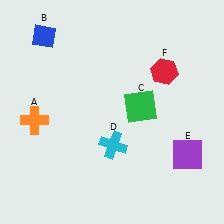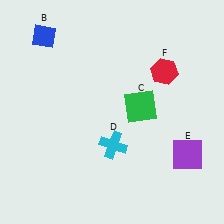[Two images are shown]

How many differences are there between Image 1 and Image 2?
There is 1 difference between the two images.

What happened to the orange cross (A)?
The orange cross (A) was removed in Image 2. It was in the bottom-left area of Image 1.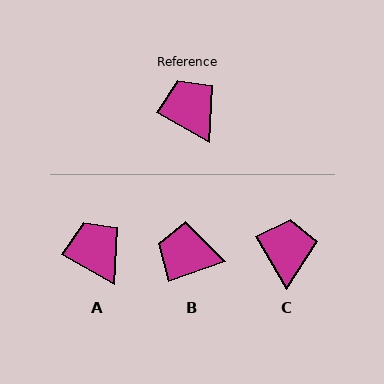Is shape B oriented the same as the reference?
No, it is off by about 48 degrees.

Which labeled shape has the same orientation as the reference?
A.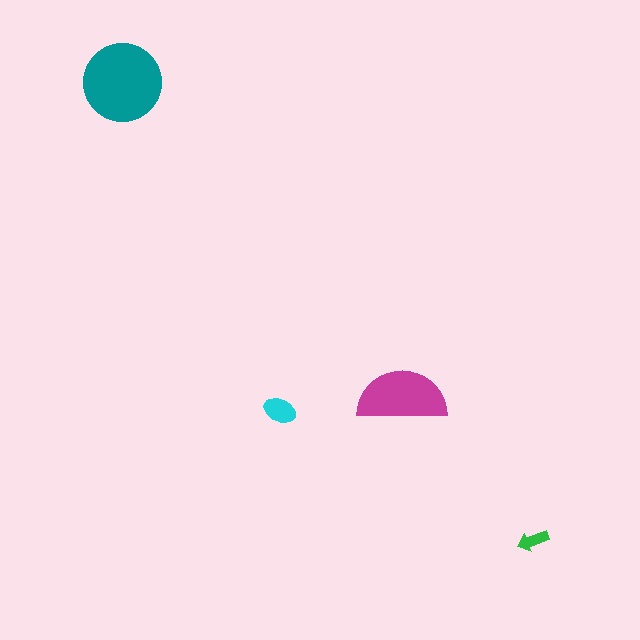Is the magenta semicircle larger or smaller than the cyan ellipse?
Larger.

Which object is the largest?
The teal circle.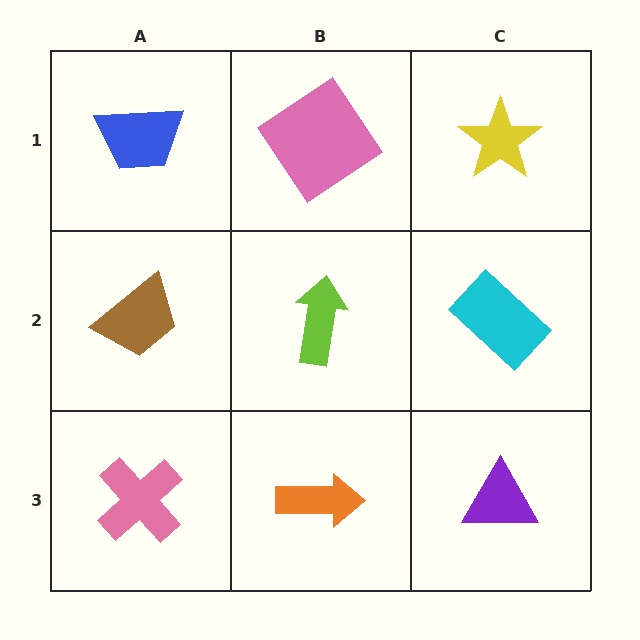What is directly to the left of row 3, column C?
An orange arrow.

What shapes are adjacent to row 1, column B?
A lime arrow (row 2, column B), a blue trapezoid (row 1, column A), a yellow star (row 1, column C).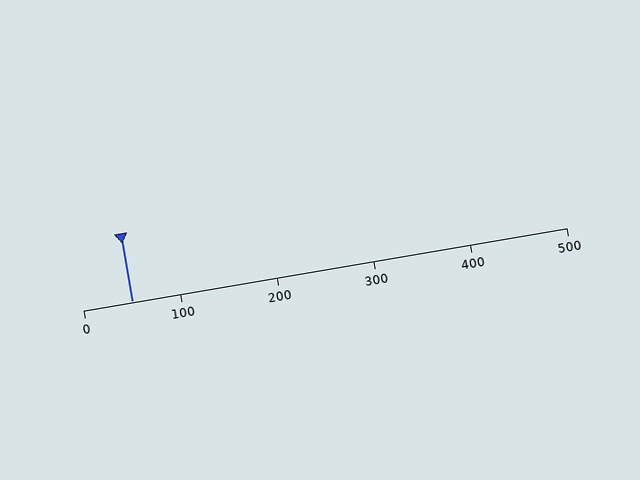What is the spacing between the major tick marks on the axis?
The major ticks are spaced 100 apart.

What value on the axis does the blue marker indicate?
The marker indicates approximately 50.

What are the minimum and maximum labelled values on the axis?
The axis runs from 0 to 500.